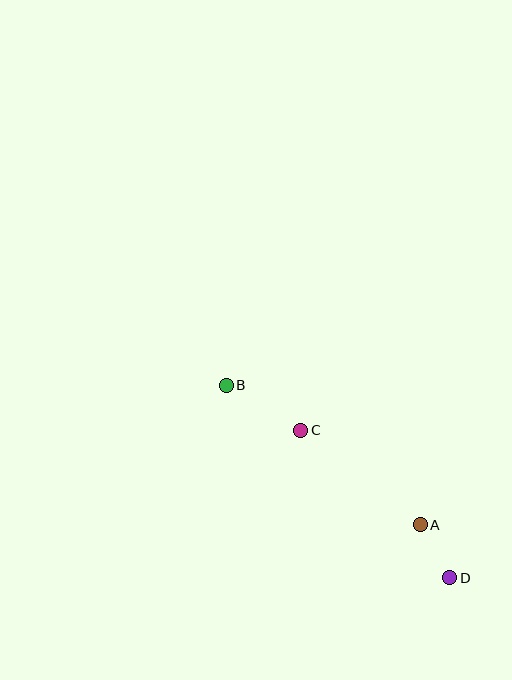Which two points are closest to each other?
Points A and D are closest to each other.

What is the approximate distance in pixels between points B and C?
The distance between B and C is approximately 87 pixels.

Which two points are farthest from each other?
Points B and D are farthest from each other.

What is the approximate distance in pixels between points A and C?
The distance between A and C is approximately 153 pixels.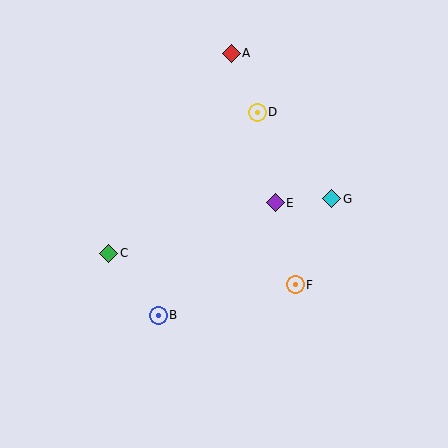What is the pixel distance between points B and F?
The distance between B and F is 141 pixels.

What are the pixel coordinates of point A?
Point A is at (231, 53).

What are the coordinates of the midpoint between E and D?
The midpoint between E and D is at (266, 158).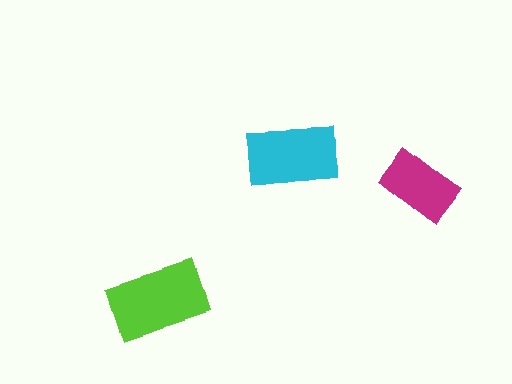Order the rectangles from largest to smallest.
the lime one, the cyan one, the magenta one.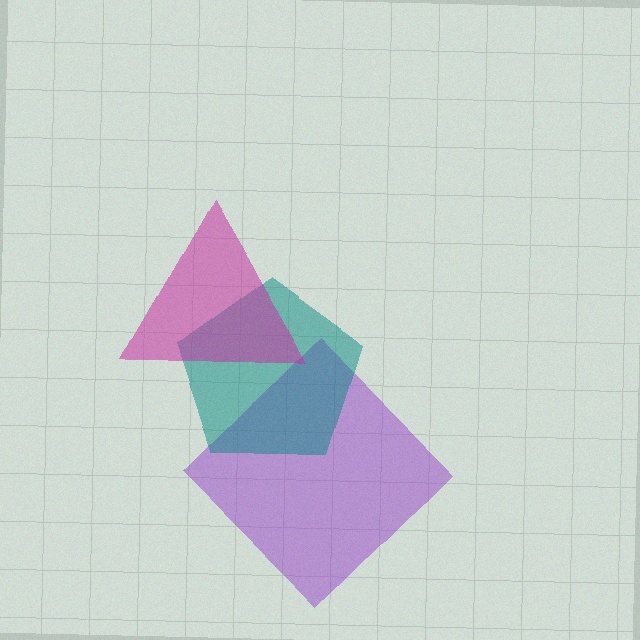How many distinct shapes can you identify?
There are 3 distinct shapes: a purple diamond, a teal pentagon, a magenta triangle.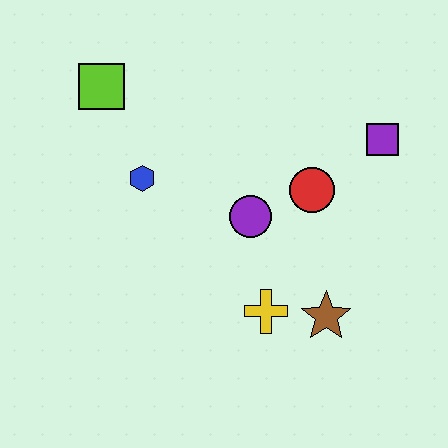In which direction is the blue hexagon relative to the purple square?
The blue hexagon is to the left of the purple square.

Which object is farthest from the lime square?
The brown star is farthest from the lime square.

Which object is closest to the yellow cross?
The brown star is closest to the yellow cross.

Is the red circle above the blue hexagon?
No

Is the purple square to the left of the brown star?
No